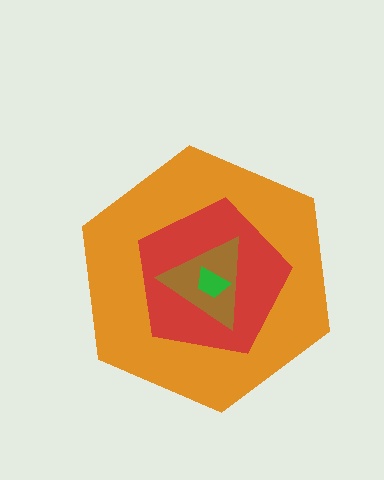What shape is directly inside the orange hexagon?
The red pentagon.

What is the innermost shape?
The green trapezoid.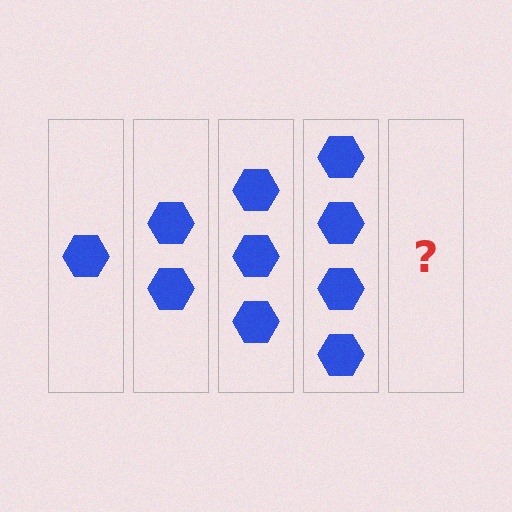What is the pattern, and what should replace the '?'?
The pattern is that each step adds one more hexagon. The '?' should be 5 hexagons.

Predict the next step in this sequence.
The next step is 5 hexagons.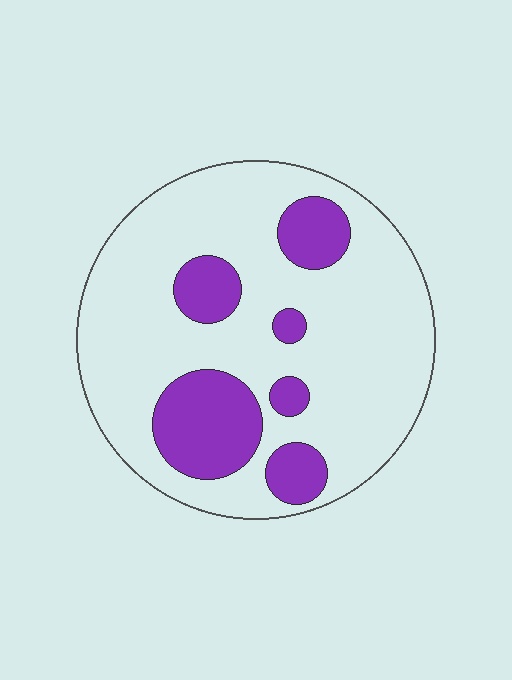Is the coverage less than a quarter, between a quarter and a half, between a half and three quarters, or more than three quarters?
Less than a quarter.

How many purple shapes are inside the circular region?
6.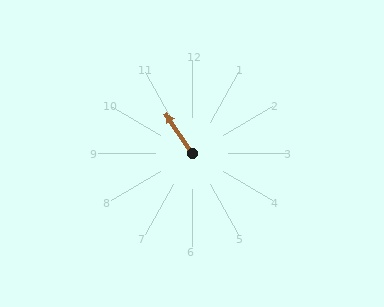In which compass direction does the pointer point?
Northwest.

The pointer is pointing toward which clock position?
Roughly 11 o'clock.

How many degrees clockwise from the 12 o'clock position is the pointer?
Approximately 326 degrees.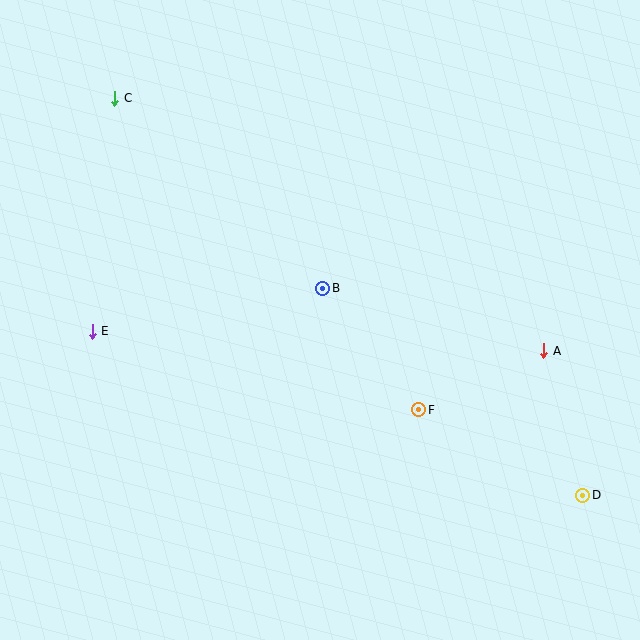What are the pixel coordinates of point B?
Point B is at (323, 288).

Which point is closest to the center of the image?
Point B at (323, 288) is closest to the center.